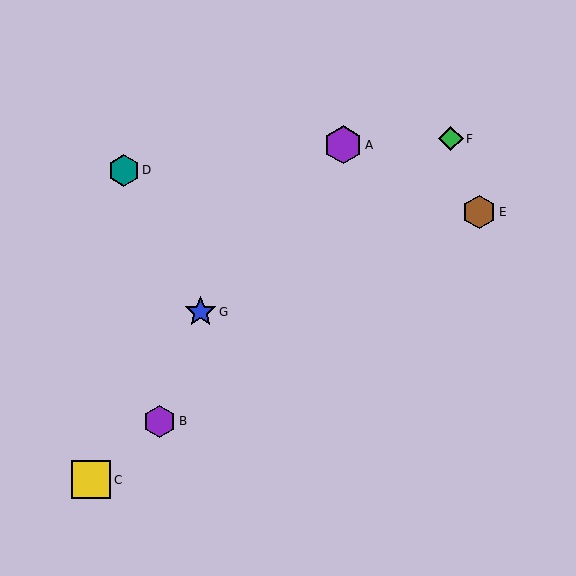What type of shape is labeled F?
Shape F is a green diamond.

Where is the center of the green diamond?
The center of the green diamond is at (451, 139).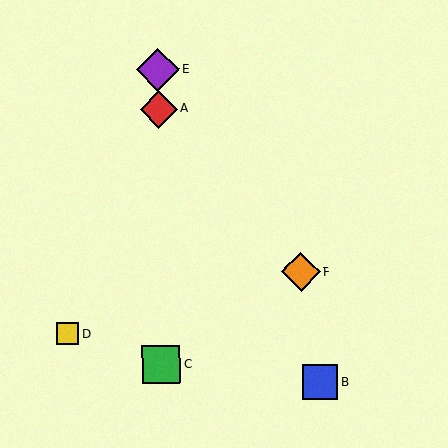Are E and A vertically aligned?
Yes, both are at x≈158.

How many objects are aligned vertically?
3 objects (A, C, E) are aligned vertically.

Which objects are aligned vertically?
Objects A, C, E are aligned vertically.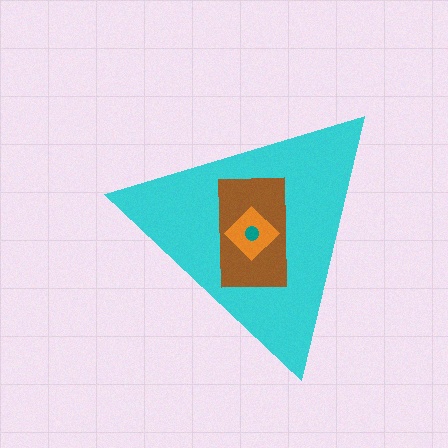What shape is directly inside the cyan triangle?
The brown rectangle.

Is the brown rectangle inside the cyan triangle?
Yes.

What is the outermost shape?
The cyan triangle.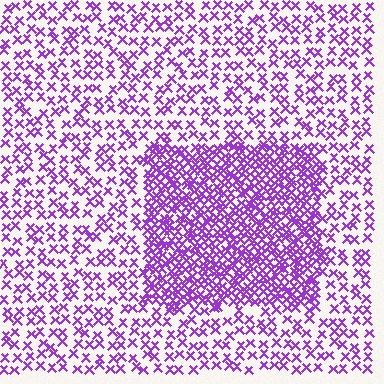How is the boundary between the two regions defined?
The boundary is defined by a change in element density (approximately 2.4x ratio). All elements are the same color, size, and shape.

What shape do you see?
I see a rectangle.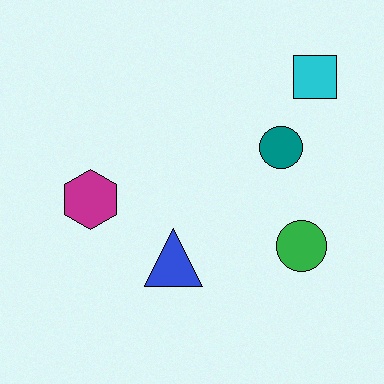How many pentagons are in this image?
There are no pentagons.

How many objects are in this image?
There are 5 objects.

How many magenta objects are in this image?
There is 1 magenta object.